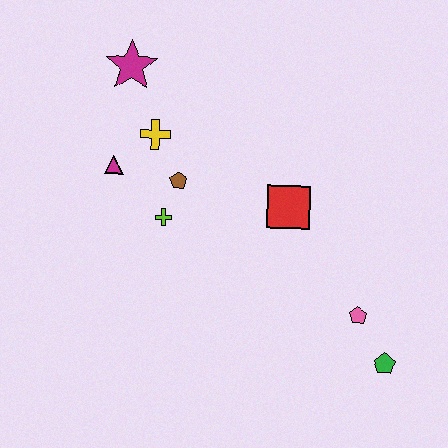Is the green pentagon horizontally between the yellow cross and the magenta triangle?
No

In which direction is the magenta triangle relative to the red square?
The magenta triangle is to the left of the red square.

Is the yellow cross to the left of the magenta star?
No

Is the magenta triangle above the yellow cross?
No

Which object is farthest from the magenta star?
The green pentagon is farthest from the magenta star.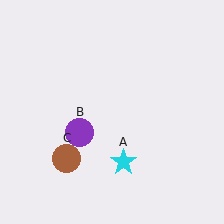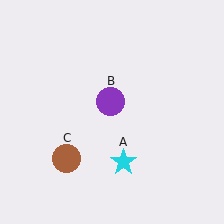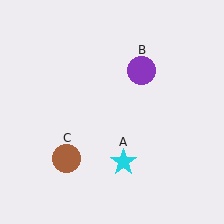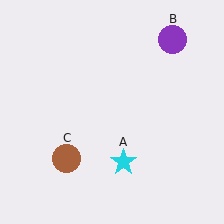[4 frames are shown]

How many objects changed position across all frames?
1 object changed position: purple circle (object B).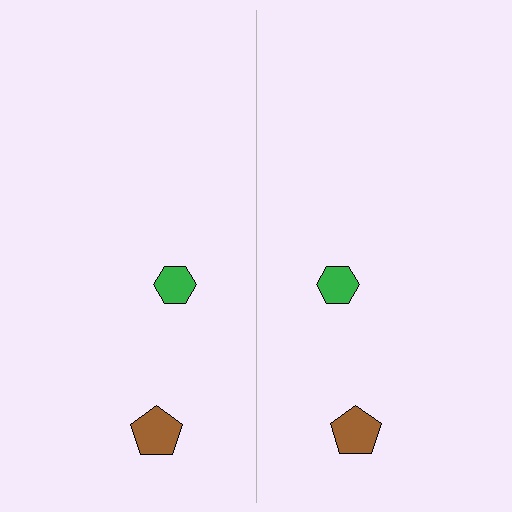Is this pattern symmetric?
Yes, this pattern has bilateral (reflection) symmetry.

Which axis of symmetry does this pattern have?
The pattern has a vertical axis of symmetry running through the center of the image.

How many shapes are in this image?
There are 4 shapes in this image.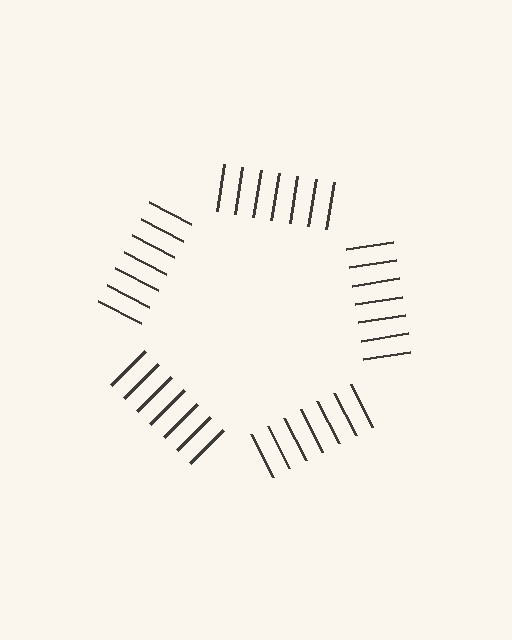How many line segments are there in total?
35 — 7 along each of the 5 edges.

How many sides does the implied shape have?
5 sides — the line-ends trace a pentagon.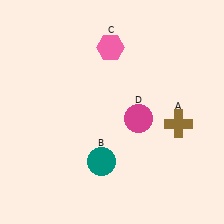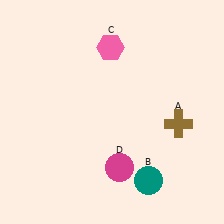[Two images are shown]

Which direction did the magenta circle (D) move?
The magenta circle (D) moved down.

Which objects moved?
The objects that moved are: the teal circle (B), the magenta circle (D).